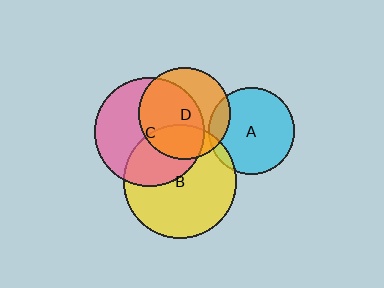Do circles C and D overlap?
Yes.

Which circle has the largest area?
Circle B (yellow).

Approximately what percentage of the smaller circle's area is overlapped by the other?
Approximately 60%.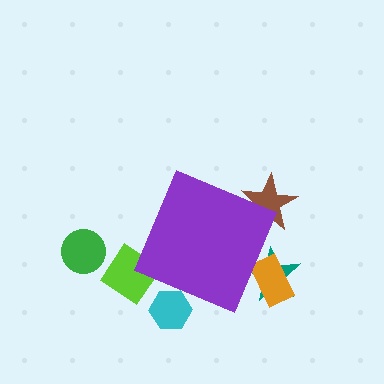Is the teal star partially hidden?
Yes, the teal star is partially hidden behind the purple diamond.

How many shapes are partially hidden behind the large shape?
5 shapes are partially hidden.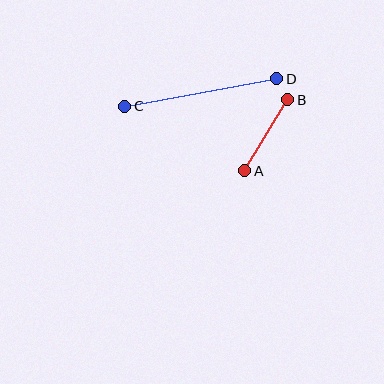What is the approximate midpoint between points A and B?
The midpoint is at approximately (266, 135) pixels.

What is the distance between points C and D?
The distance is approximately 154 pixels.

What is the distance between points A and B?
The distance is approximately 83 pixels.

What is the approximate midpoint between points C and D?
The midpoint is at approximately (201, 93) pixels.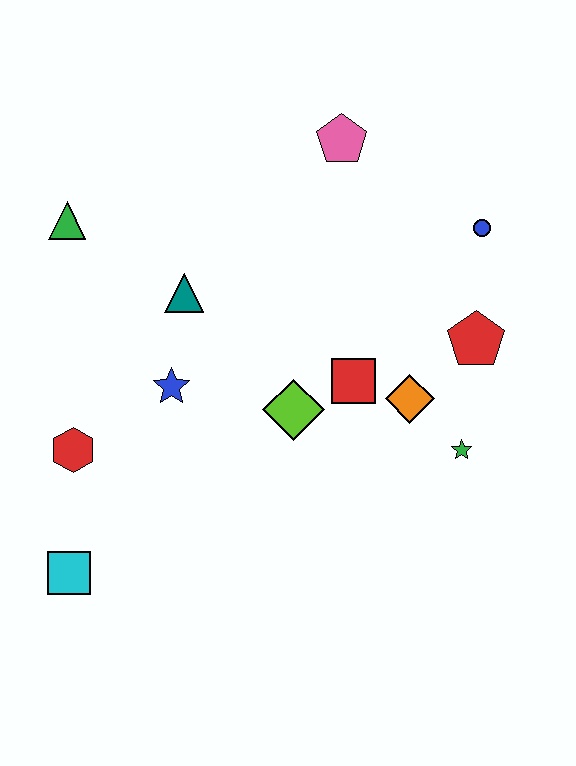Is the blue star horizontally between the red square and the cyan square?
Yes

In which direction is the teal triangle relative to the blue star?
The teal triangle is above the blue star.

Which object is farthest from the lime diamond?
The green triangle is farthest from the lime diamond.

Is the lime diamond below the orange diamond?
Yes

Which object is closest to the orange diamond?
The red square is closest to the orange diamond.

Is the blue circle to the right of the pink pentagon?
Yes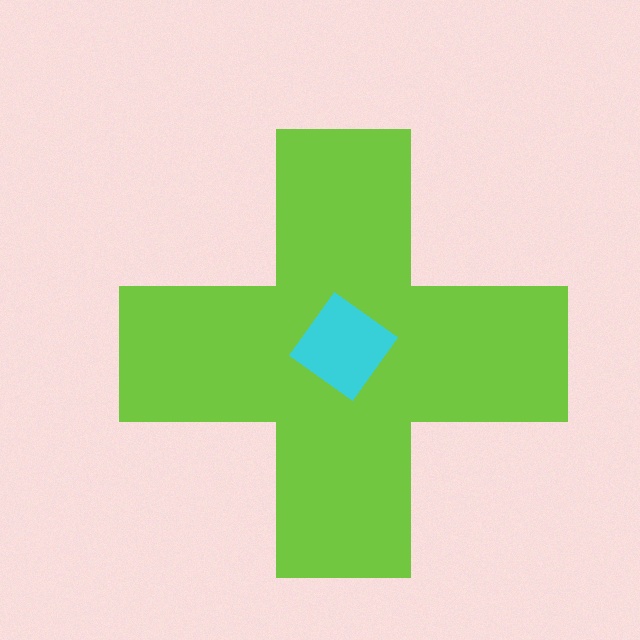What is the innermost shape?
The cyan diamond.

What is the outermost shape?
The lime cross.